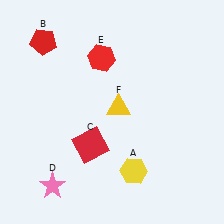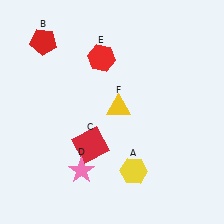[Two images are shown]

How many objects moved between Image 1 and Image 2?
1 object moved between the two images.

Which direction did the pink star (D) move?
The pink star (D) moved right.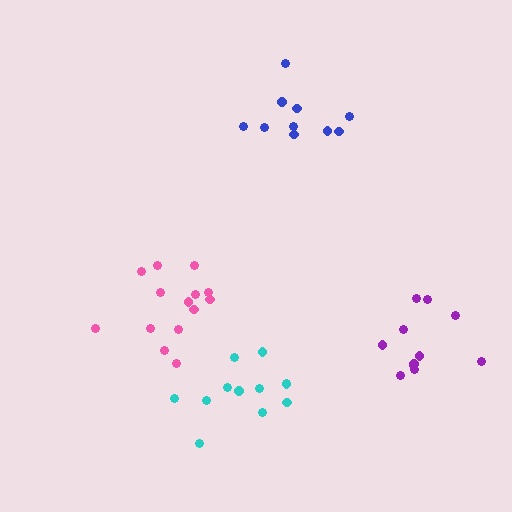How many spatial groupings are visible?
There are 4 spatial groupings.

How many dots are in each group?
Group 1: 10 dots, Group 2: 11 dots, Group 3: 12 dots, Group 4: 14 dots (47 total).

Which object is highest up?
The blue cluster is topmost.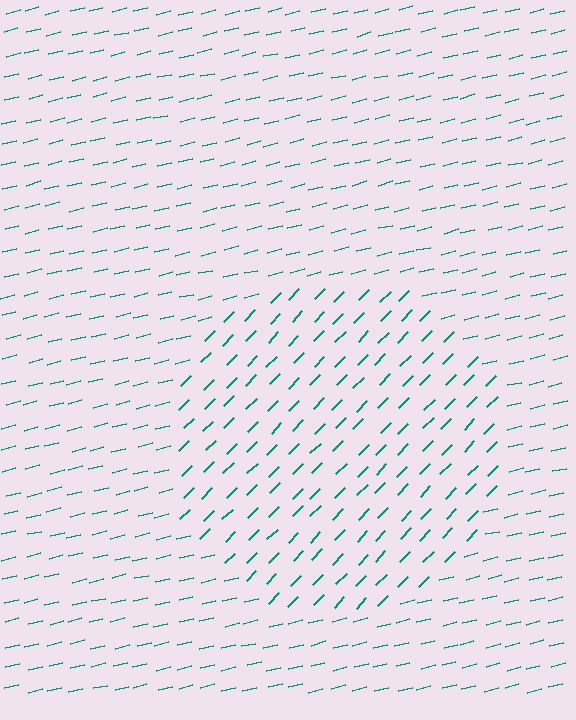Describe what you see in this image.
The image is filled with small teal line segments. A circle region in the image has lines oriented differently from the surrounding lines, creating a visible texture boundary.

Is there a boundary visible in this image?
Yes, there is a texture boundary formed by a change in line orientation.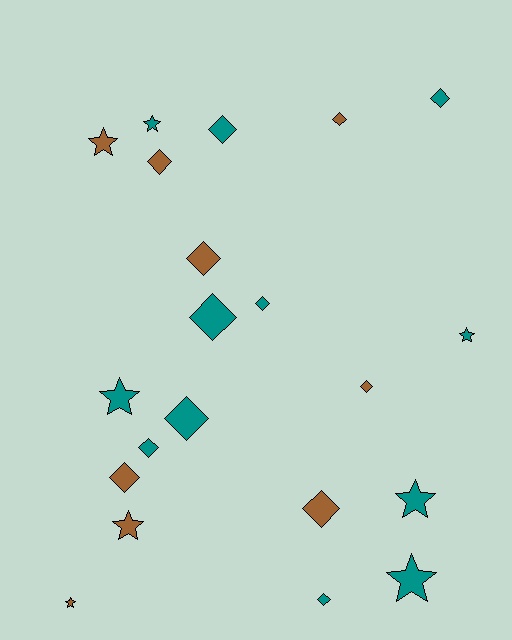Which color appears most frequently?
Teal, with 12 objects.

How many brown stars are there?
There are 3 brown stars.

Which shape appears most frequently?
Diamond, with 13 objects.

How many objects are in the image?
There are 21 objects.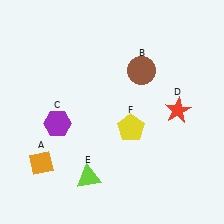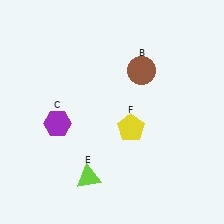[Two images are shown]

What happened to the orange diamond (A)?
The orange diamond (A) was removed in Image 2. It was in the bottom-left area of Image 1.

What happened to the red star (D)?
The red star (D) was removed in Image 2. It was in the top-right area of Image 1.